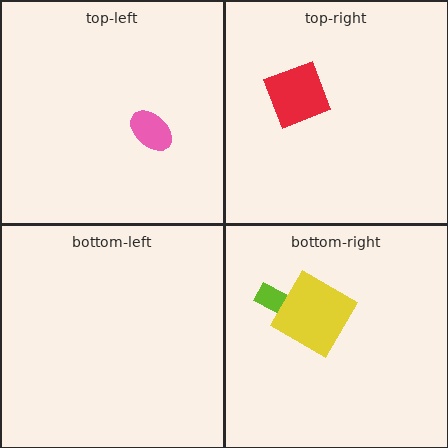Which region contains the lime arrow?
The bottom-right region.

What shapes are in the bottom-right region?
The lime arrow, the yellow diamond.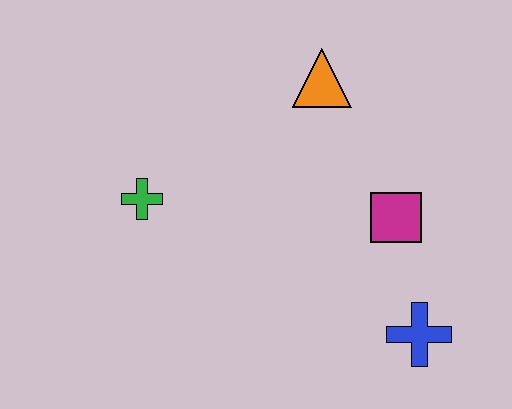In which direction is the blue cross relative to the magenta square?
The blue cross is below the magenta square.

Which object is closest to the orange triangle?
The magenta square is closest to the orange triangle.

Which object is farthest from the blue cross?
The green cross is farthest from the blue cross.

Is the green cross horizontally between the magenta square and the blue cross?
No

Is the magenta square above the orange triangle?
No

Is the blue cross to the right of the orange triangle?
Yes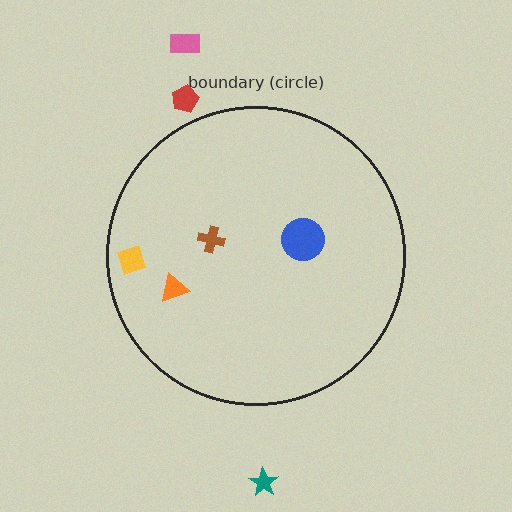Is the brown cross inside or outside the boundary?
Inside.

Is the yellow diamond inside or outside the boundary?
Inside.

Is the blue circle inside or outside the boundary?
Inside.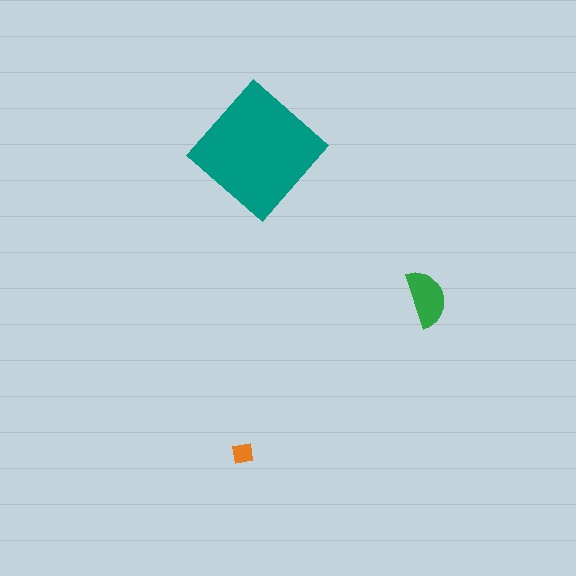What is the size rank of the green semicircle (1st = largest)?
2nd.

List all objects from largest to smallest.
The teal diamond, the green semicircle, the orange square.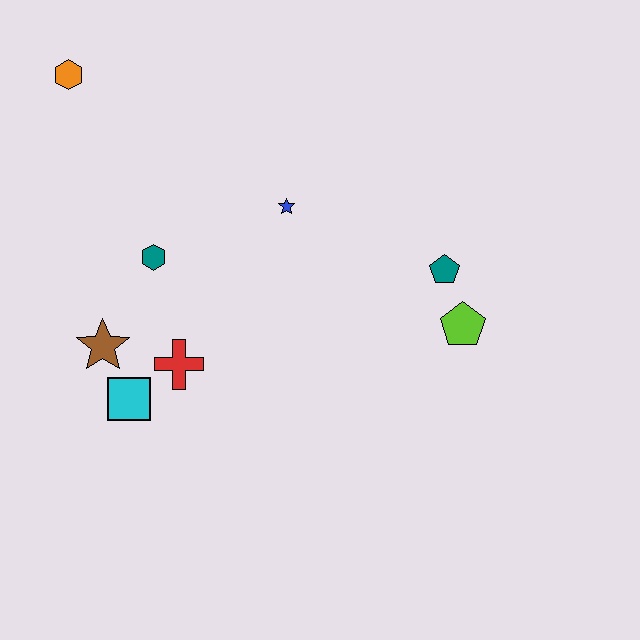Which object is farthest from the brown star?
The lime pentagon is farthest from the brown star.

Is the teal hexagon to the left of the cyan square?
No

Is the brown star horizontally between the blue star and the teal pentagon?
No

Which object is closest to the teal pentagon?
The lime pentagon is closest to the teal pentagon.